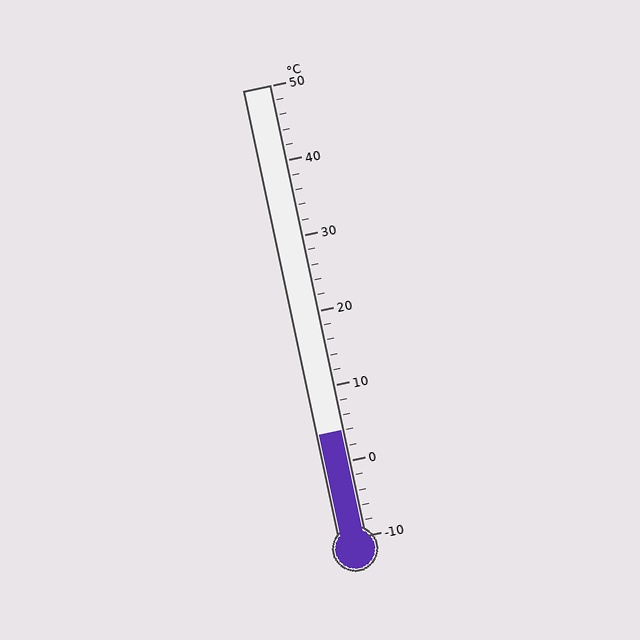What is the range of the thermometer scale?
The thermometer scale ranges from -10°C to 50°C.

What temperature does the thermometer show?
The thermometer shows approximately 4°C.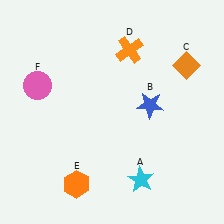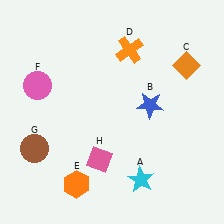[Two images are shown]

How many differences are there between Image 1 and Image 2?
There are 2 differences between the two images.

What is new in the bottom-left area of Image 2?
A brown circle (G) was added in the bottom-left area of Image 2.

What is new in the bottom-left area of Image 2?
A pink diamond (H) was added in the bottom-left area of Image 2.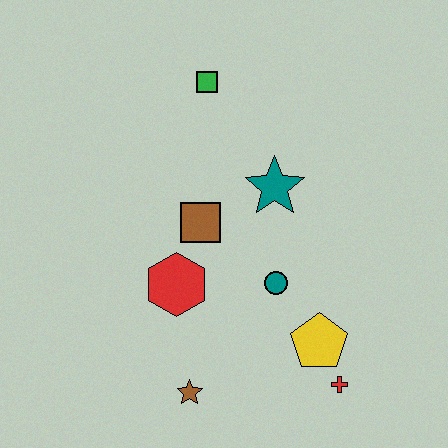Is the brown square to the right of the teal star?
No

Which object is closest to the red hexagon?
The brown square is closest to the red hexagon.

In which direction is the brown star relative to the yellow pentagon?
The brown star is to the left of the yellow pentagon.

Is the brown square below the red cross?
No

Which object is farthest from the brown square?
The red cross is farthest from the brown square.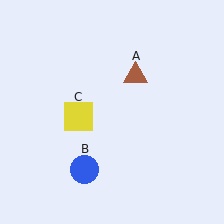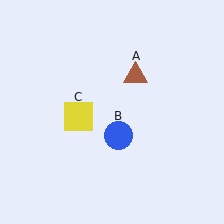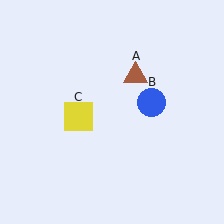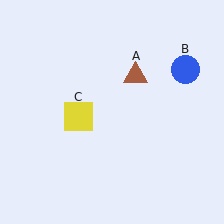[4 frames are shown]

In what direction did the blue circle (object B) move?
The blue circle (object B) moved up and to the right.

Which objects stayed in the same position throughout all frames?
Brown triangle (object A) and yellow square (object C) remained stationary.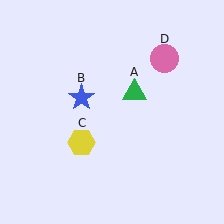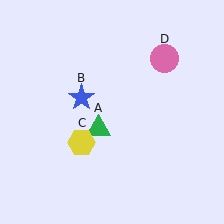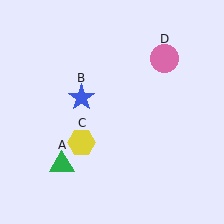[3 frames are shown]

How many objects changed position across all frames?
1 object changed position: green triangle (object A).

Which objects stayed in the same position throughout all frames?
Blue star (object B) and yellow hexagon (object C) and pink circle (object D) remained stationary.